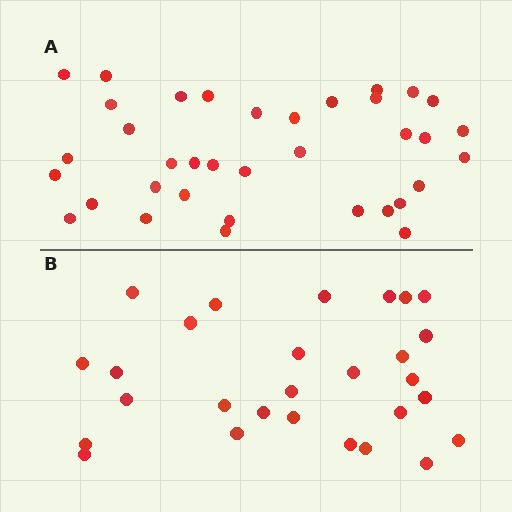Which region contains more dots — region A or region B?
Region A (the top region) has more dots.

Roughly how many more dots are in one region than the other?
Region A has roughly 8 or so more dots than region B.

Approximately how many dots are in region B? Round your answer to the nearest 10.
About 30 dots. (The exact count is 28, which rounds to 30.)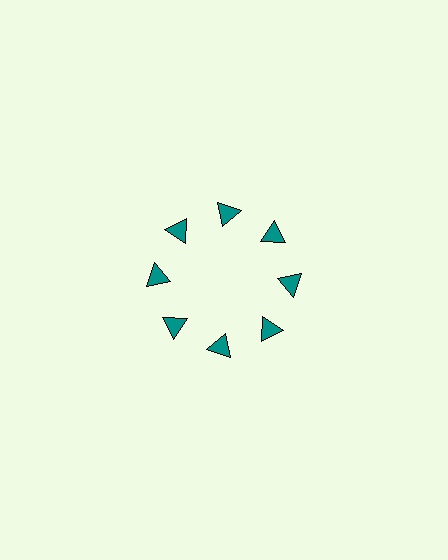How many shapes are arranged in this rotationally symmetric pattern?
There are 8 shapes, arranged in 8 groups of 1.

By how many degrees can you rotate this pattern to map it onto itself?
The pattern maps onto itself every 45 degrees of rotation.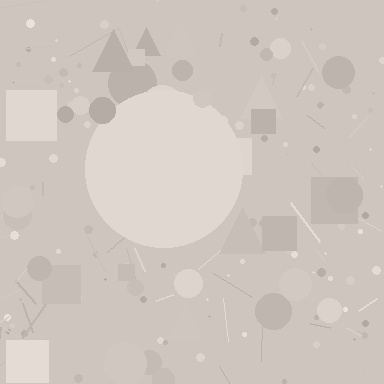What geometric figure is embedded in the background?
A circle is embedded in the background.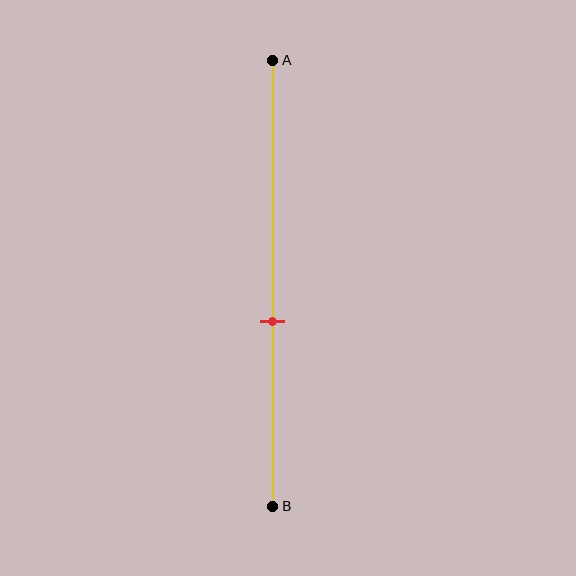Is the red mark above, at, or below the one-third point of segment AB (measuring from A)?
The red mark is below the one-third point of segment AB.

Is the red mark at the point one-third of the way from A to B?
No, the mark is at about 60% from A, not at the 33% one-third point.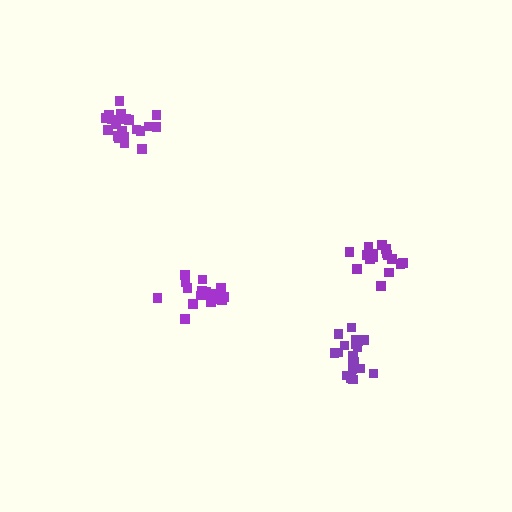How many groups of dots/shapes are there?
There are 4 groups.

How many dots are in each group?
Group 1: 20 dots, Group 2: 18 dots, Group 3: 20 dots, Group 4: 17 dots (75 total).